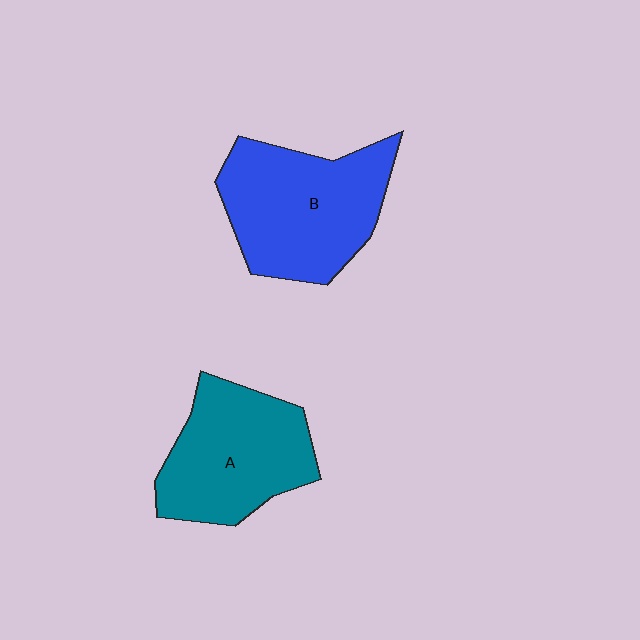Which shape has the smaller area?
Shape A (teal).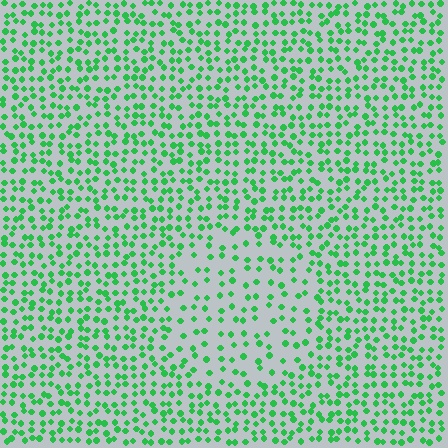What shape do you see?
I see a circle.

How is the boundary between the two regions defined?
The boundary is defined by a change in element density (approximately 1.8x ratio). All elements are the same color, size, and shape.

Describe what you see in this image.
The image contains small green elements arranged at two different densities. A circle-shaped region is visible where the elements are less densely packed than the surrounding area.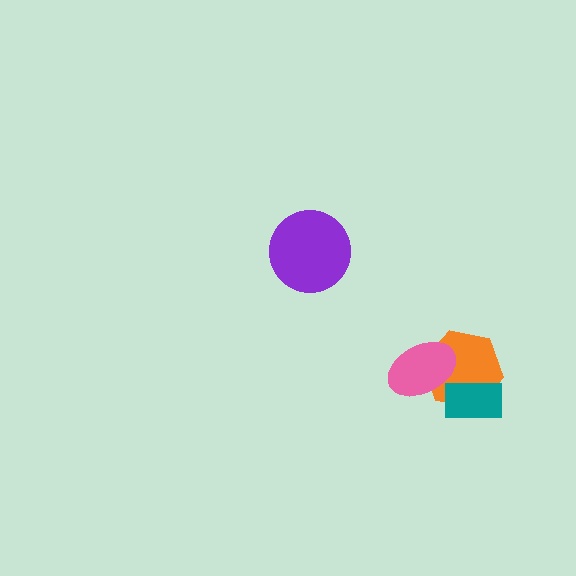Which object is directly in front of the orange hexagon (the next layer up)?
The teal rectangle is directly in front of the orange hexagon.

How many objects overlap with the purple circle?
0 objects overlap with the purple circle.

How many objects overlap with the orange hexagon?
2 objects overlap with the orange hexagon.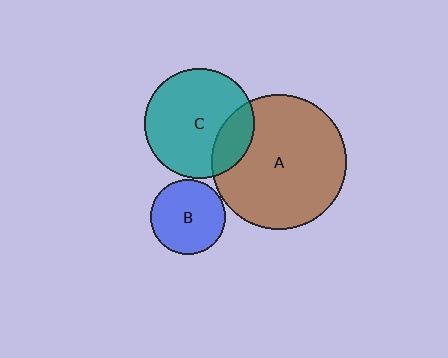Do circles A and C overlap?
Yes.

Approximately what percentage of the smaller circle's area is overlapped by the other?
Approximately 20%.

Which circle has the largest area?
Circle A (brown).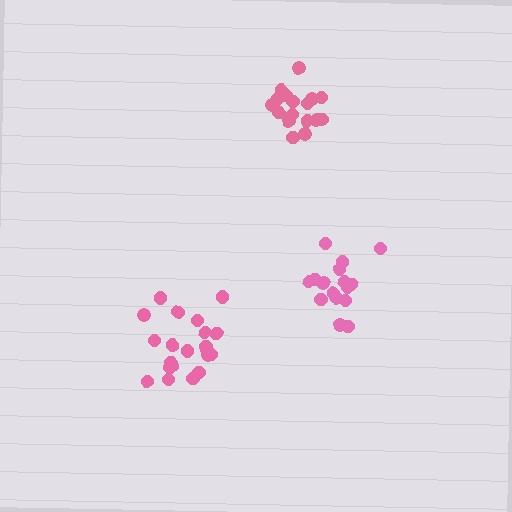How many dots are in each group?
Group 1: 16 dots, Group 2: 21 dots, Group 3: 17 dots (54 total).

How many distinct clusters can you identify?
There are 3 distinct clusters.